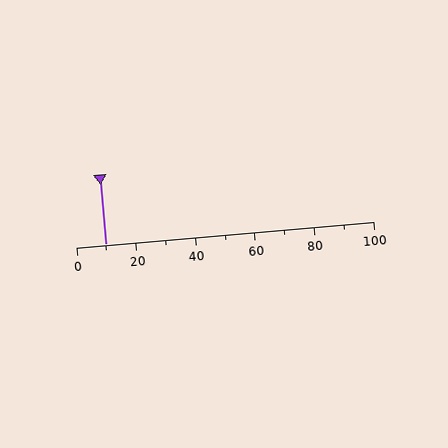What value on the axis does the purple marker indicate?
The marker indicates approximately 10.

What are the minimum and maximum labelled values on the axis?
The axis runs from 0 to 100.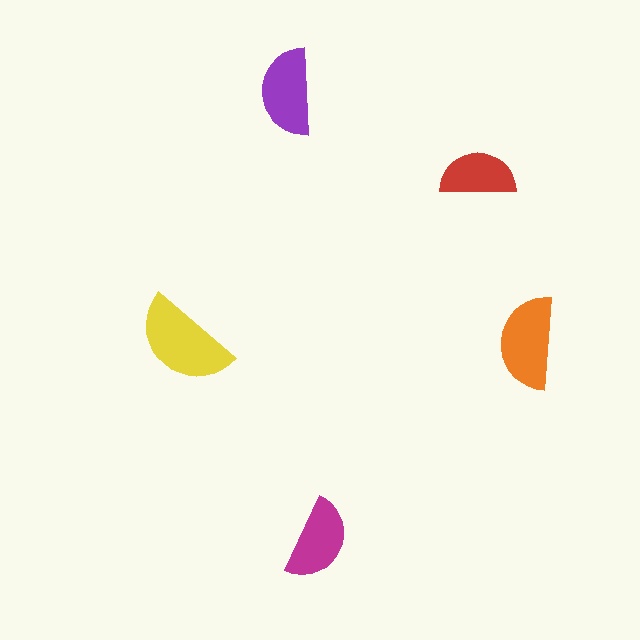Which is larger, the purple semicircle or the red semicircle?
The purple one.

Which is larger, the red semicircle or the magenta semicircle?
The magenta one.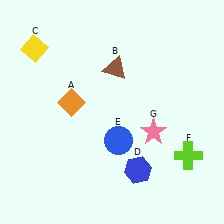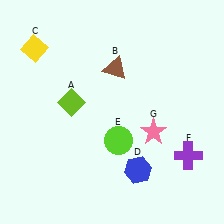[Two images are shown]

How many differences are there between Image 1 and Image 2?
There are 3 differences between the two images.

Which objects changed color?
A changed from orange to lime. E changed from blue to lime. F changed from lime to purple.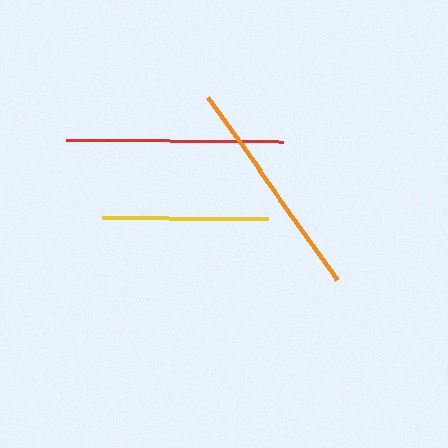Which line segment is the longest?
The orange line is the longest at approximately 225 pixels.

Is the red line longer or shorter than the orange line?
The orange line is longer than the red line.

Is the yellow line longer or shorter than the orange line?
The orange line is longer than the yellow line.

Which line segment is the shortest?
The yellow line is the shortest at approximately 166 pixels.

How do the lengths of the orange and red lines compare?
The orange and red lines are approximately the same length.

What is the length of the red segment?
The red segment is approximately 216 pixels long.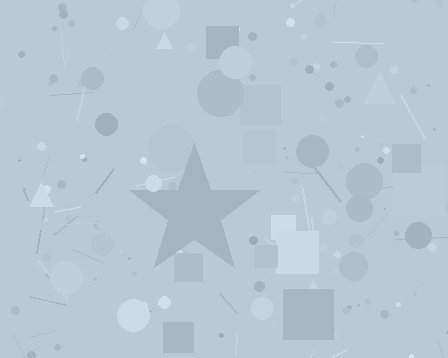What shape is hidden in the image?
A star is hidden in the image.